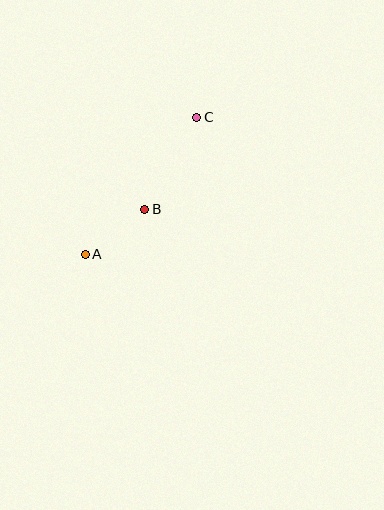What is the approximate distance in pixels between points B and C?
The distance between B and C is approximately 106 pixels.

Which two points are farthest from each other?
Points A and C are farthest from each other.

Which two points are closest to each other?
Points A and B are closest to each other.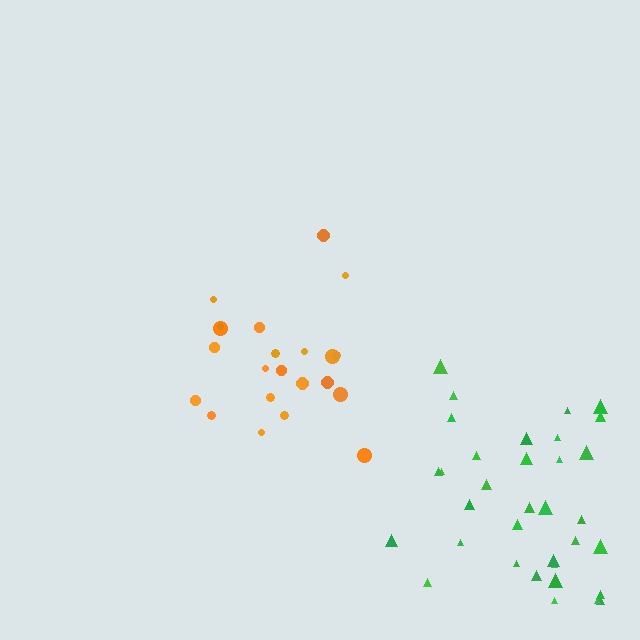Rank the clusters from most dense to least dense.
orange, green.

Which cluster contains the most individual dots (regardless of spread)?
Green (34).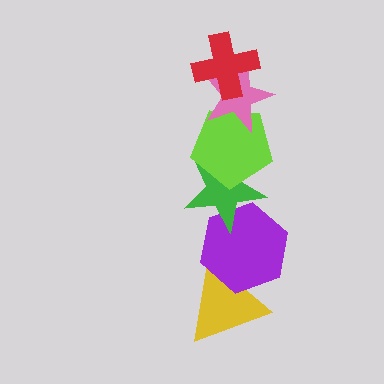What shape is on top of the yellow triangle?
The purple hexagon is on top of the yellow triangle.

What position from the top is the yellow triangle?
The yellow triangle is 6th from the top.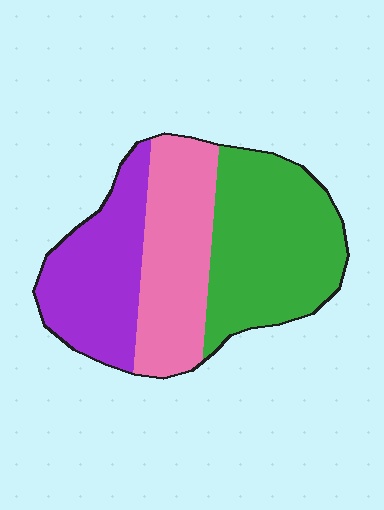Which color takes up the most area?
Green, at roughly 40%.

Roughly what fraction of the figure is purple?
Purple takes up about one quarter (1/4) of the figure.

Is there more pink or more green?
Green.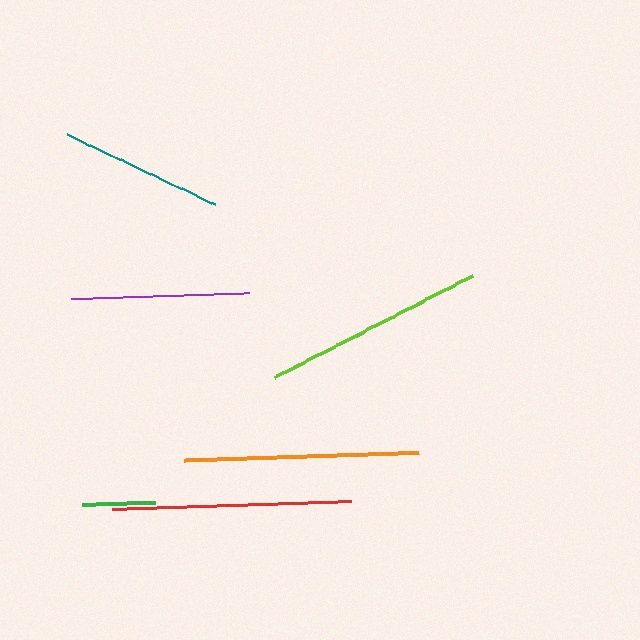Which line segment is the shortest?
The green line is the shortest at approximately 73 pixels.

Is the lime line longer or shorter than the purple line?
The lime line is longer than the purple line.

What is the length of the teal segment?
The teal segment is approximately 164 pixels long.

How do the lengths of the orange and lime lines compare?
The orange and lime lines are approximately the same length.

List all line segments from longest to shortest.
From longest to shortest: red, orange, lime, purple, teal, green.